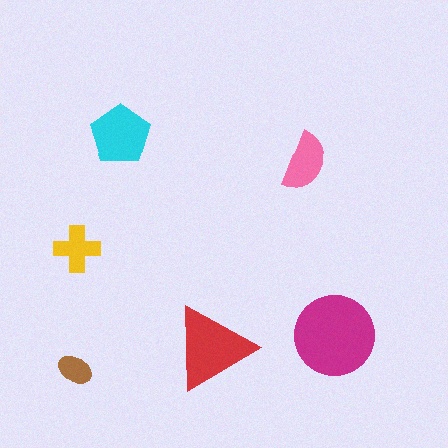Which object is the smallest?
The brown ellipse.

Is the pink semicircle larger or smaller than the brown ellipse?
Larger.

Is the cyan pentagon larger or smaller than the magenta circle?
Smaller.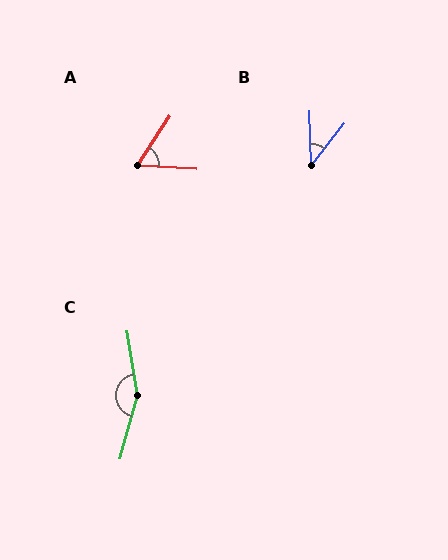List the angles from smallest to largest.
B (40°), A (60°), C (155°).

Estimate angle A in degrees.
Approximately 60 degrees.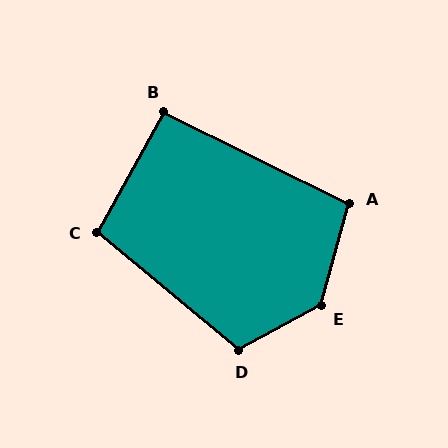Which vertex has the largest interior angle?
E, at approximately 134 degrees.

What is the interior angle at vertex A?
Approximately 101 degrees (obtuse).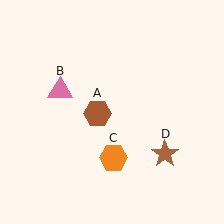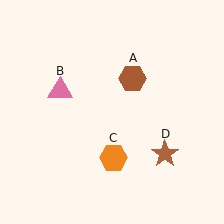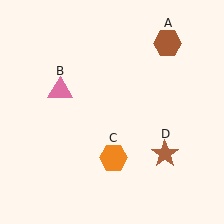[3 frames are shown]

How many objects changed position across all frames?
1 object changed position: brown hexagon (object A).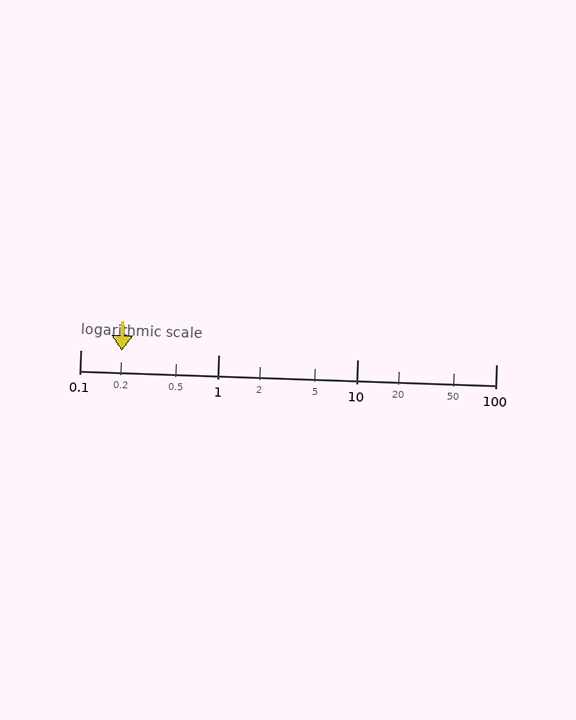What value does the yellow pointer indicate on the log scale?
The pointer indicates approximately 0.2.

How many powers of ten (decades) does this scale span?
The scale spans 3 decades, from 0.1 to 100.